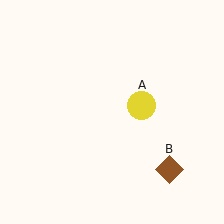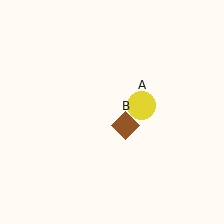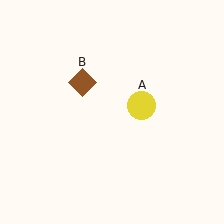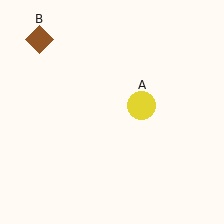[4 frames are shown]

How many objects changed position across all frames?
1 object changed position: brown diamond (object B).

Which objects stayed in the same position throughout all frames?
Yellow circle (object A) remained stationary.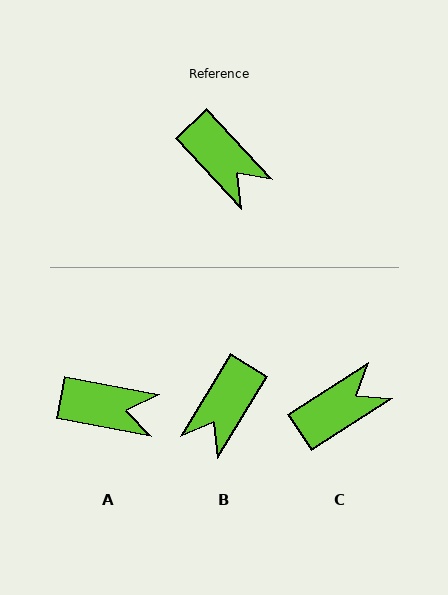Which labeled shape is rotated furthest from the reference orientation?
C, about 80 degrees away.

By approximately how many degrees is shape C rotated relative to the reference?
Approximately 80 degrees counter-clockwise.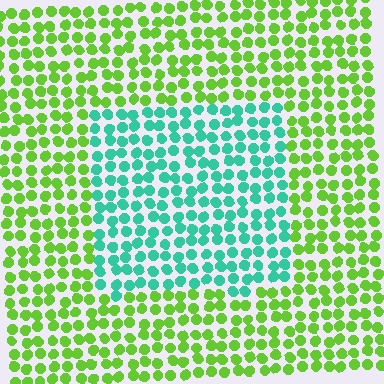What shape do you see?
I see a rectangle.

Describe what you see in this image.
The image is filled with small lime elements in a uniform arrangement. A rectangle-shaped region is visible where the elements are tinted to a slightly different hue, forming a subtle color boundary.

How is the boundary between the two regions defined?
The boundary is defined purely by a slight shift in hue (about 64 degrees). Spacing, size, and orientation are identical on both sides.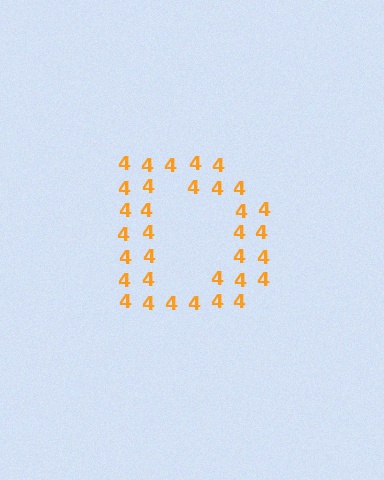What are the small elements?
The small elements are digit 4's.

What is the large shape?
The large shape is the letter D.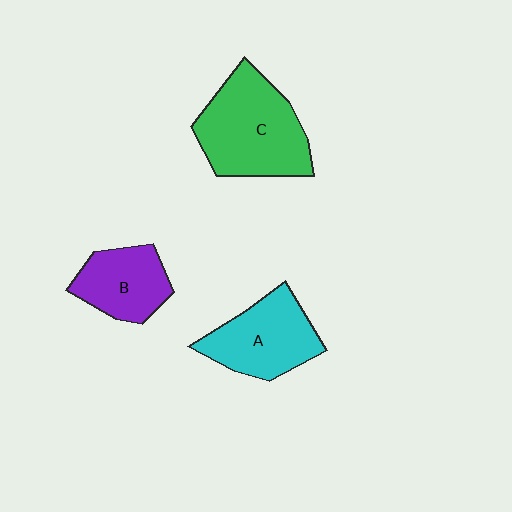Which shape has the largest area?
Shape C (green).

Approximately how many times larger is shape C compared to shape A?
Approximately 1.3 times.